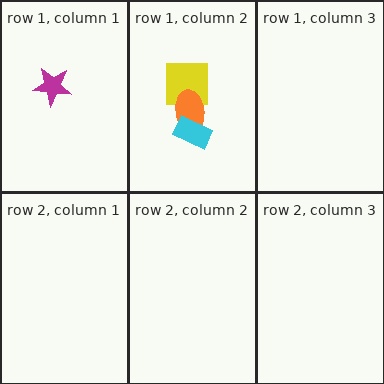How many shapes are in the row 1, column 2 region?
3.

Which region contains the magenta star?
The row 1, column 1 region.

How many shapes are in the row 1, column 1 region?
1.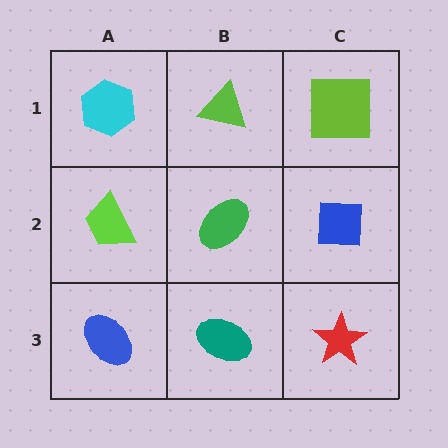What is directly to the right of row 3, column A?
A teal ellipse.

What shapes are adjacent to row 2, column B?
A lime triangle (row 1, column B), a teal ellipse (row 3, column B), a lime trapezoid (row 2, column A), a blue square (row 2, column C).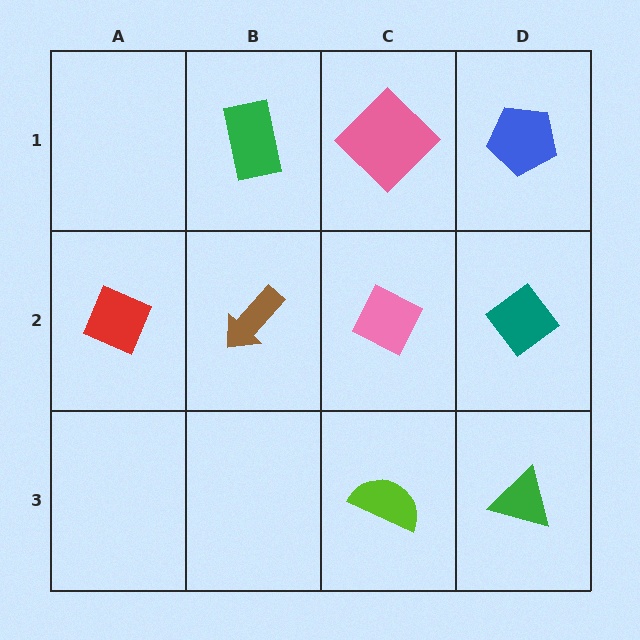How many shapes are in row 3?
2 shapes.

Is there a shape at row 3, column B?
No, that cell is empty.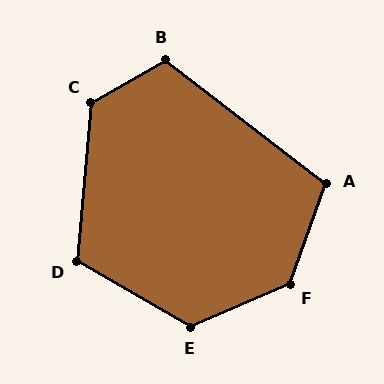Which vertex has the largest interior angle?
F, at approximately 133 degrees.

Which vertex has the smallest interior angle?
A, at approximately 108 degrees.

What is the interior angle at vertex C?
Approximately 125 degrees (obtuse).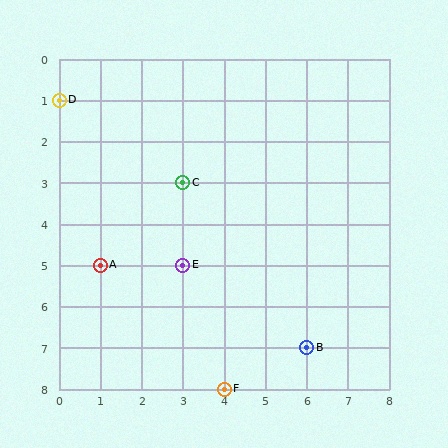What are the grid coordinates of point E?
Point E is at grid coordinates (3, 5).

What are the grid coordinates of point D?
Point D is at grid coordinates (0, 1).